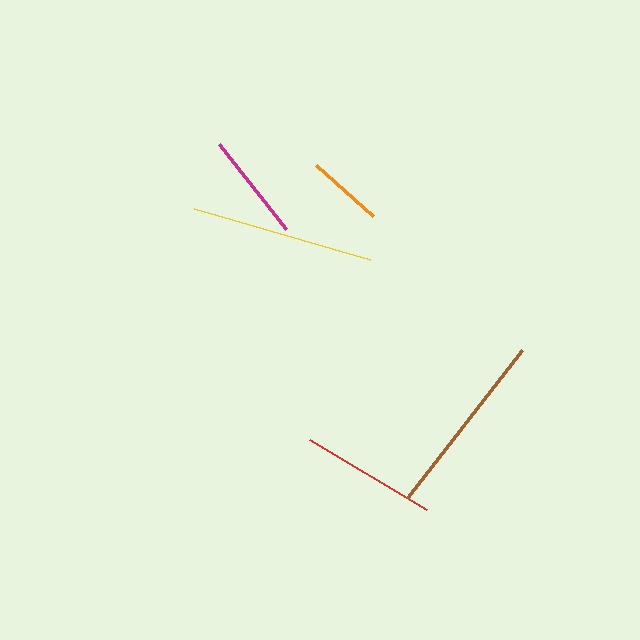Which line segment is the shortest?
The orange line is the shortest at approximately 76 pixels.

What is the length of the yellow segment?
The yellow segment is approximately 183 pixels long.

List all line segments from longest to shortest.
From longest to shortest: brown, yellow, red, magenta, orange.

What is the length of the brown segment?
The brown segment is approximately 187 pixels long.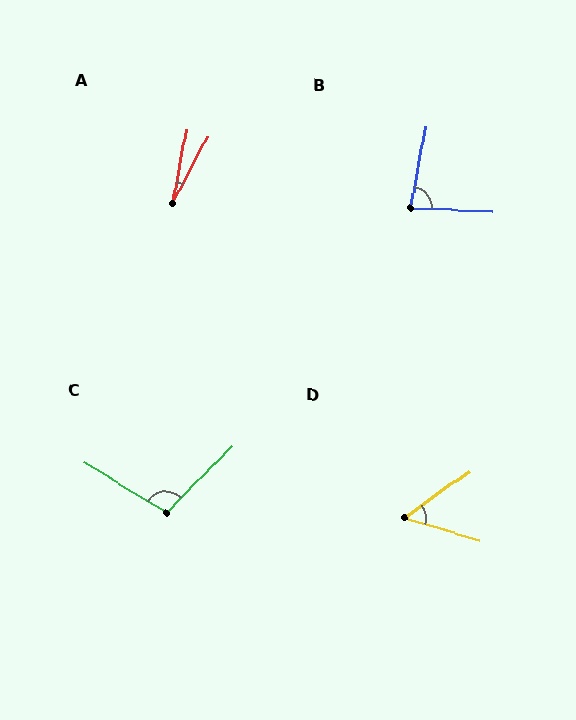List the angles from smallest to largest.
A (17°), D (53°), B (82°), C (103°).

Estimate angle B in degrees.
Approximately 82 degrees.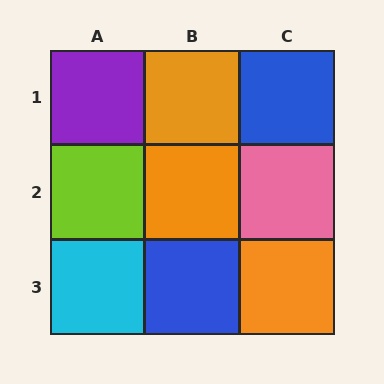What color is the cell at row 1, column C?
Blue.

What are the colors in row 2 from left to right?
Lime, orange, pink.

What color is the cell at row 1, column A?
Purple.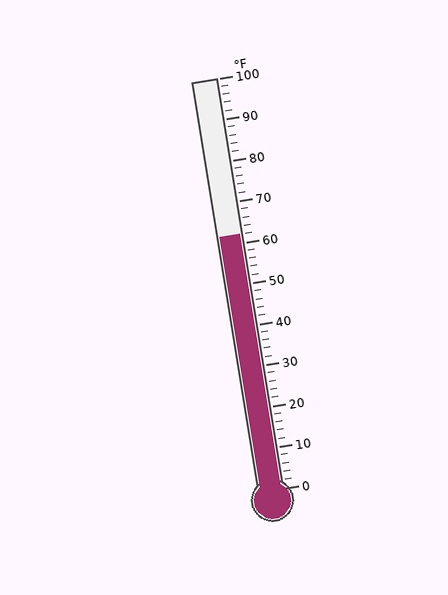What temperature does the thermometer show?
The thermometer shows approximately 62°F.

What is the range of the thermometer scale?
The thermometer scale ranges from 0°F to 100°F.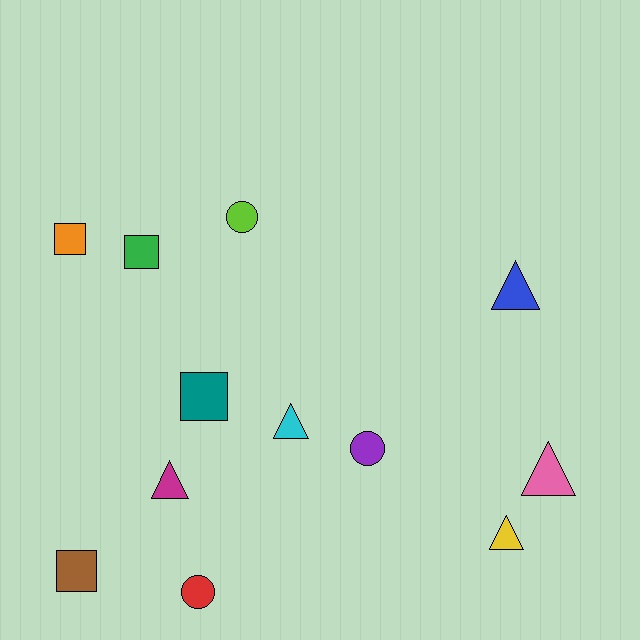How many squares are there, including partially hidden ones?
There are 4 squares.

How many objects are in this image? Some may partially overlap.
There are 12 objects.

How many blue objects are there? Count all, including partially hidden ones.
There is 1 blue object.